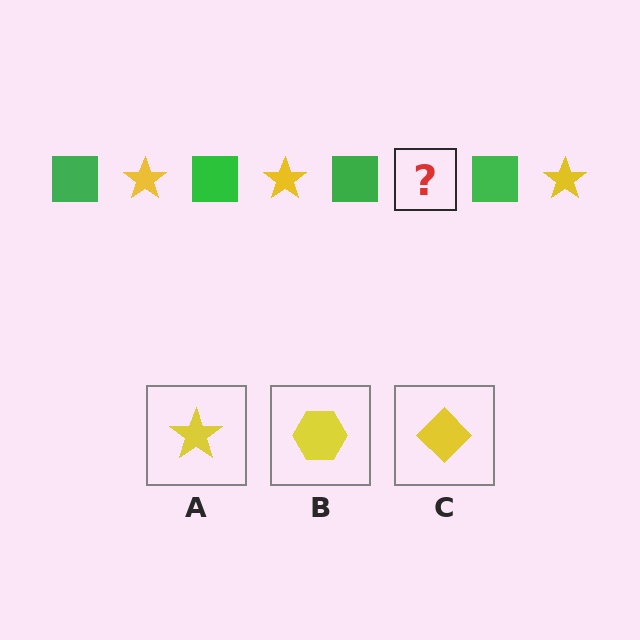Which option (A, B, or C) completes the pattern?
A.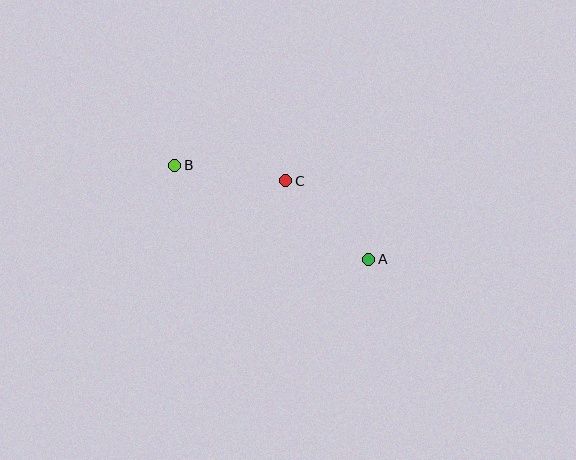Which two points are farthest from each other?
Points A and B are farthest from each other.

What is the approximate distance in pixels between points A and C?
The distance between A and C is approximately 114 pixels.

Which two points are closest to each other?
Points B and C are closest to each other.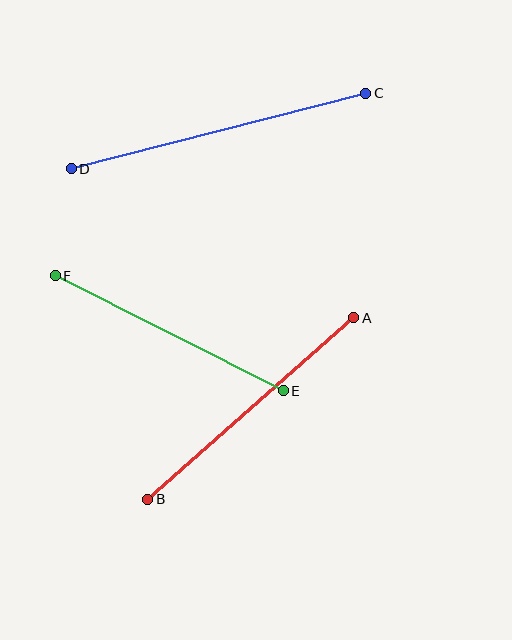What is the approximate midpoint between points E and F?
The midpoint is at approximately (169, 333) pixels.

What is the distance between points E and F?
The distance is approximately 255 pixels.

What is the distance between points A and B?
The distance is approximately 274 pixels.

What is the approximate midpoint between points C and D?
The midpoint is at approximately (218, 131) pixels.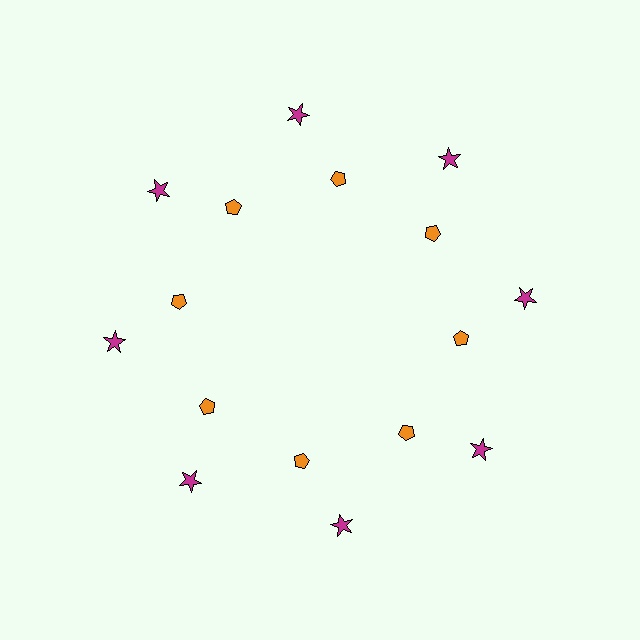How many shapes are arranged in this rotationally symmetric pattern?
There are 16 shapes, arranged in 8 groups of 2.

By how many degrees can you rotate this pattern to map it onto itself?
The pattern maps onto itself every 45 degrees of rotation.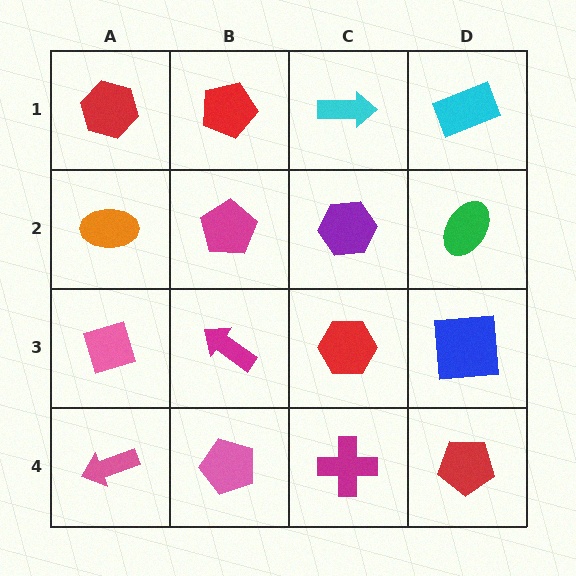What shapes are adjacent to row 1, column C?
A purple hexagon (row 2, column C), a red pentagon (row 1, column B), a cyan rectangle (row 1, column D).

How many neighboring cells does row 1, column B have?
3.